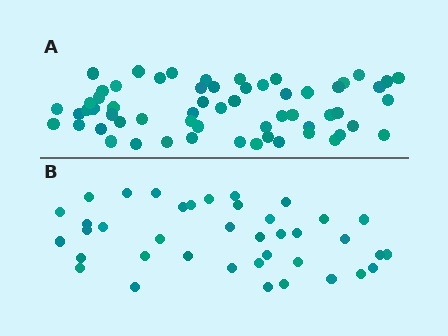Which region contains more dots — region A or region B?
Region A (the top region) has more dots.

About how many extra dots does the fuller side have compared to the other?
Region A has approximately 20 more dots than region B.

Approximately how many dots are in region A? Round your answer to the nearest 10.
About 60 dots.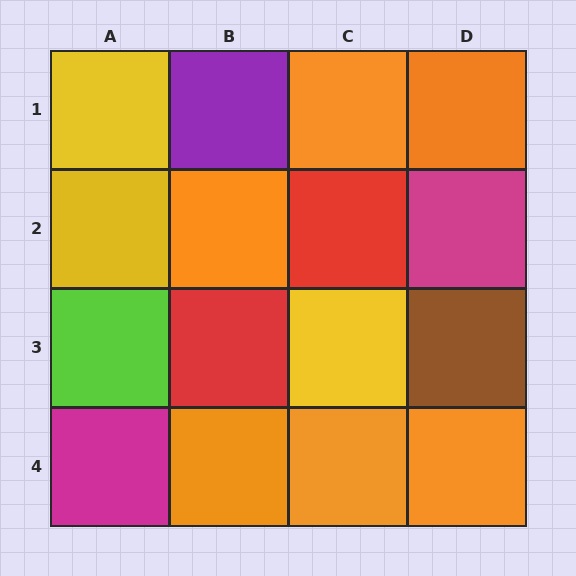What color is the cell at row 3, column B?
Red.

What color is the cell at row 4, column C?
Orange.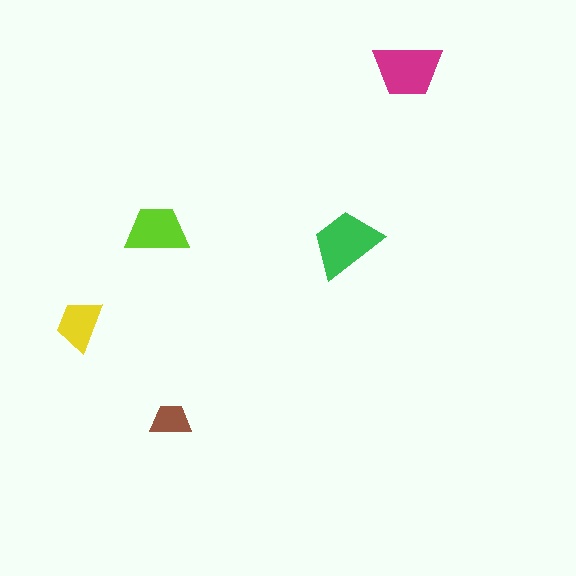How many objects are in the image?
There are 5 objects in the image.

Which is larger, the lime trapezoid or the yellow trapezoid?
The lime one.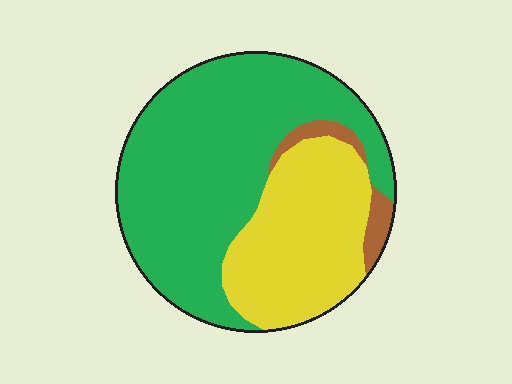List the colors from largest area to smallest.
From largest to smallest: green, yellow, brown.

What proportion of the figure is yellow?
Yellow covers 33% of the figure.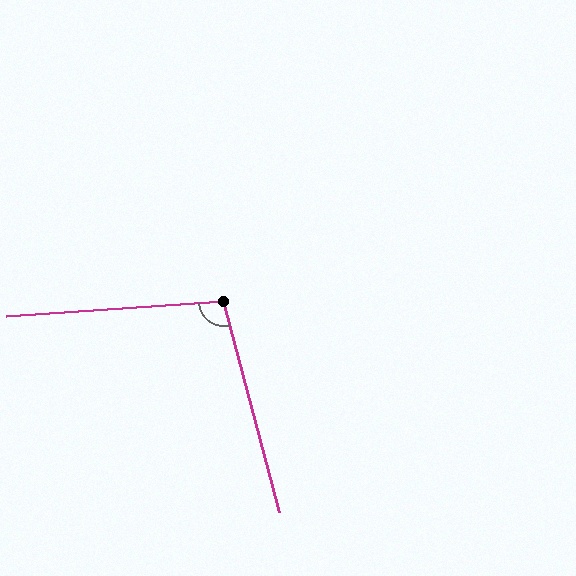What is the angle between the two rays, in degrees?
Approximately 101 degrees.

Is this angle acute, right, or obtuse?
It is obtuse.